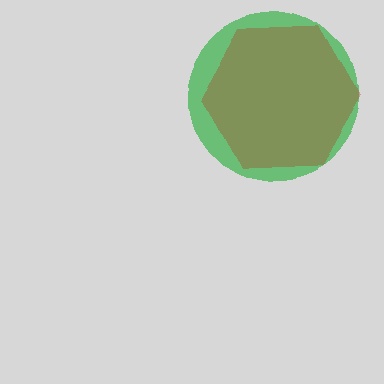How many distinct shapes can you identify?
There are 2 distinct shapes: a green circle, a brown hexagon.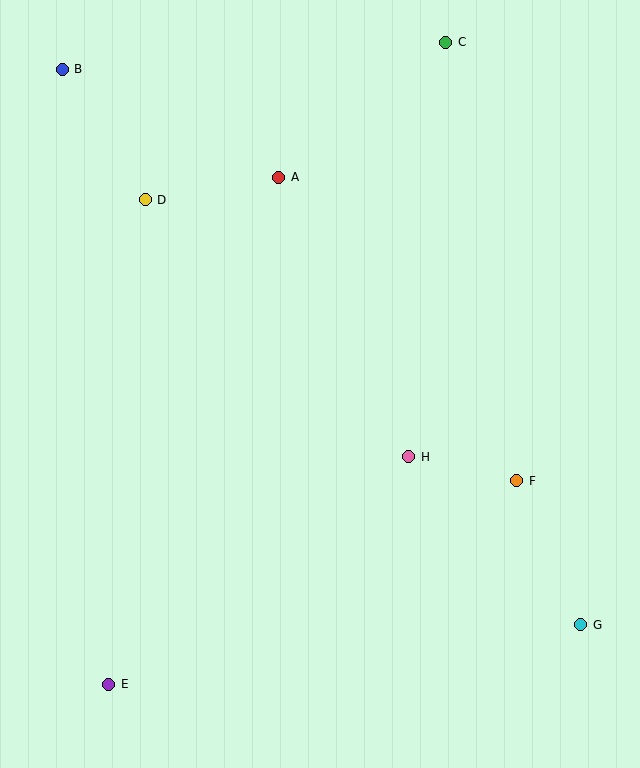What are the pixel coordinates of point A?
Point A is at (279, 177).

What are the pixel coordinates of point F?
Point F is at (517, 481).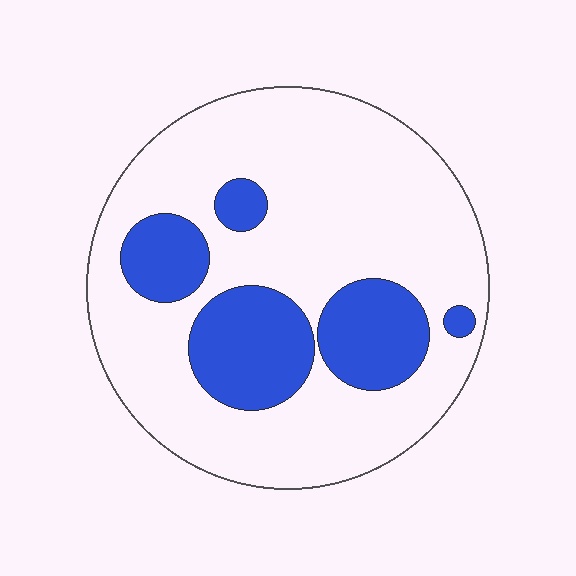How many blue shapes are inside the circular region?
5.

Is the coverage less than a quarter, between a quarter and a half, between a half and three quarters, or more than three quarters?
Less than a quarter.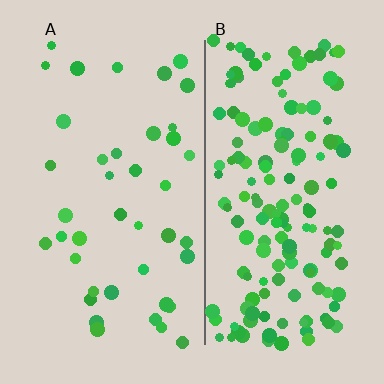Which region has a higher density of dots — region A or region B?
B (the right).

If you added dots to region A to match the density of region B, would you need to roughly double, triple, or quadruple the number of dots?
Approximately quadruple.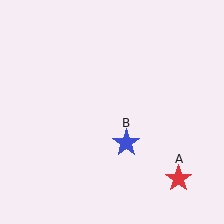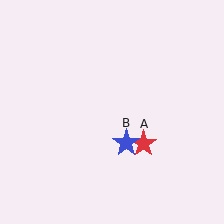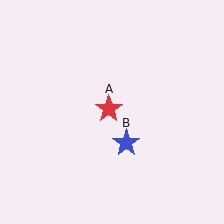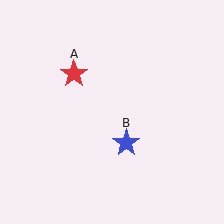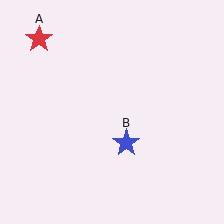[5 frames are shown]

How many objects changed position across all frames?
1 object changed position: red star (object A).